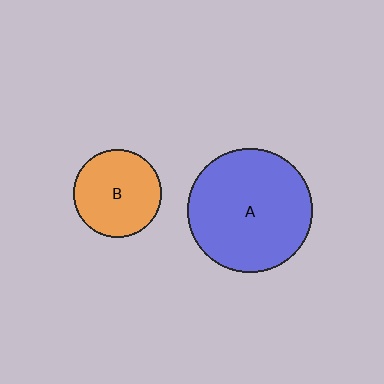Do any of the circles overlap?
No, none of the circles overlap.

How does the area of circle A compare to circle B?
Approximately 2.0 times.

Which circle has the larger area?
Circle A (blue).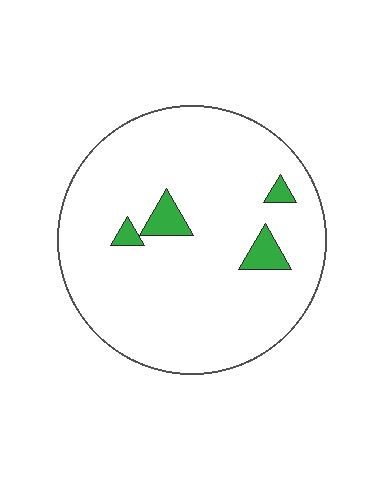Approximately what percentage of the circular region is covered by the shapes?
Approximately 5%.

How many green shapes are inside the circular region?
4.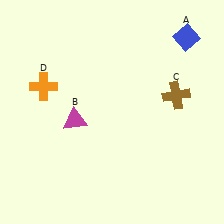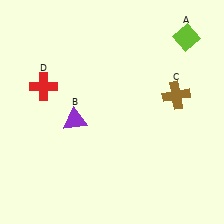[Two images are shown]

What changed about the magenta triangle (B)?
In Image 1, B is magenta. In Image 2, it changed to purple.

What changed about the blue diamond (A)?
In Image 1, A is blue. In Image 2, it changed to lime.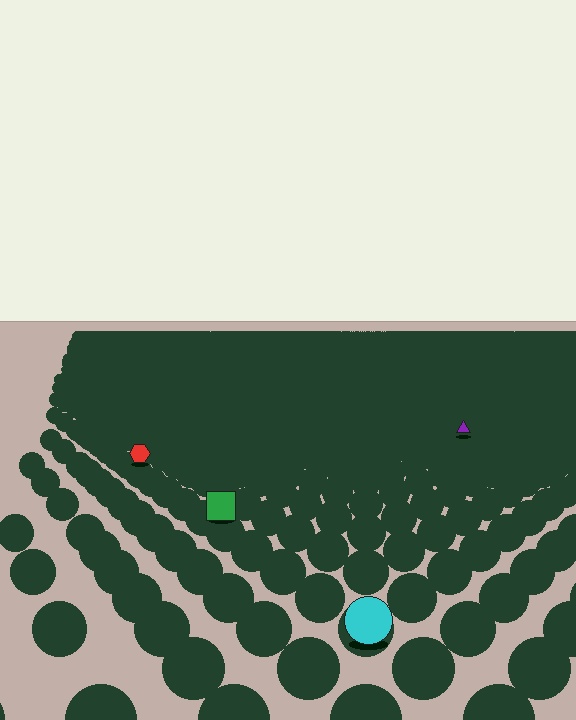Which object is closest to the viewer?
The cyan circle is closest. The texture marks near it are larger and more spread out.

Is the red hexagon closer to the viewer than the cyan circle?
No. The cyan circle is closer — you can tell from the texture gradient: the ground texture is coarser near it.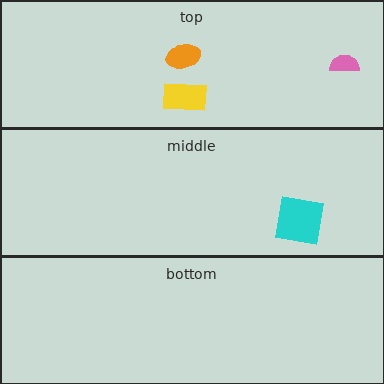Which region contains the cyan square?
The middle region.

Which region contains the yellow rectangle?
The top region.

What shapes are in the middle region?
The cyan square.